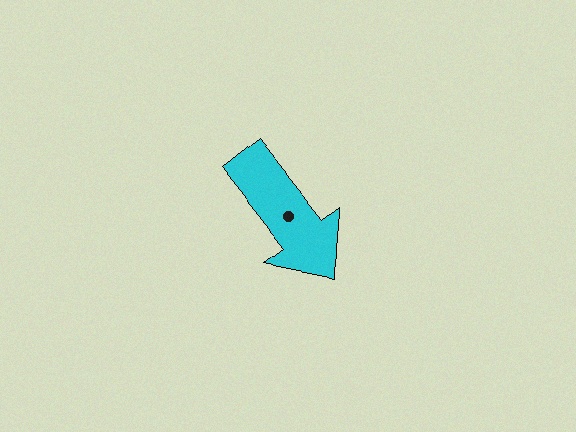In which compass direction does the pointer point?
Southeast.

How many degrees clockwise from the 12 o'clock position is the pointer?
Approximately 142 degrees.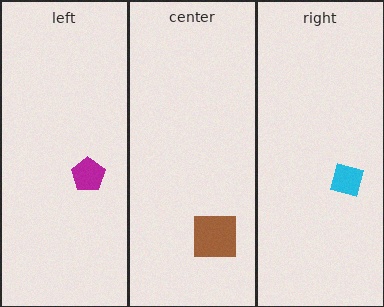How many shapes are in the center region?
1.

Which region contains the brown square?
The center region.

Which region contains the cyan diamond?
The right region.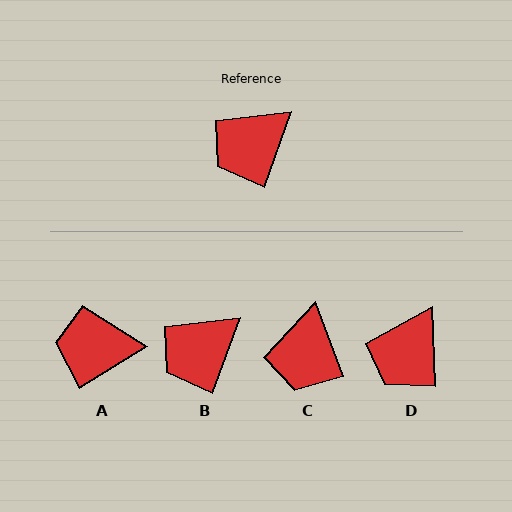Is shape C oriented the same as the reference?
No, it is off by about 40 degrees.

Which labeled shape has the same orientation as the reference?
B.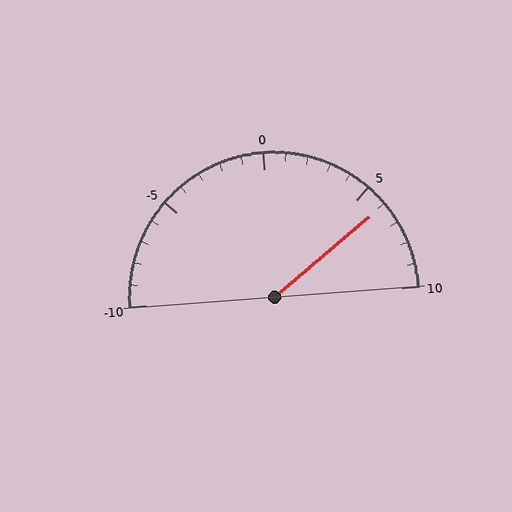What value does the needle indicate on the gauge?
The needle indicates approximately 6.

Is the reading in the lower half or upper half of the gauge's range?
The reading is in the upper half of the range (-10 to 10).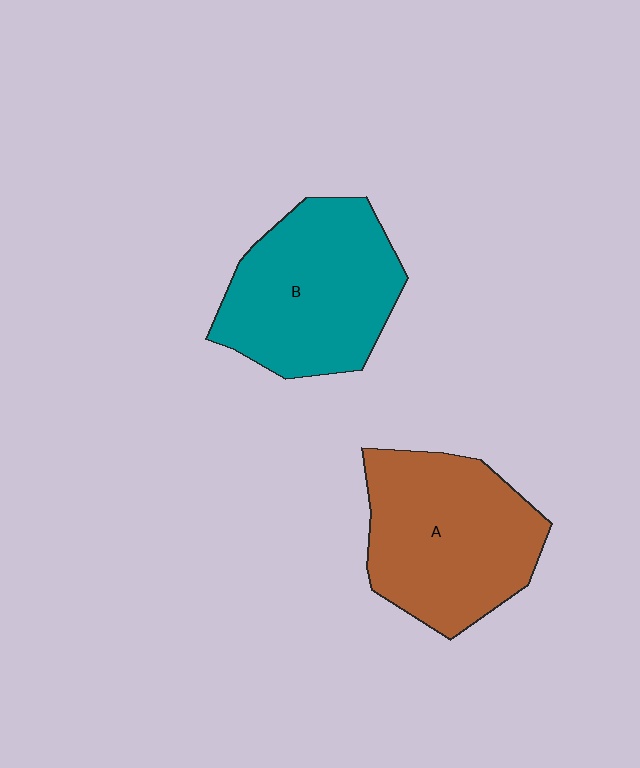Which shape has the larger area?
Shape A (brown).